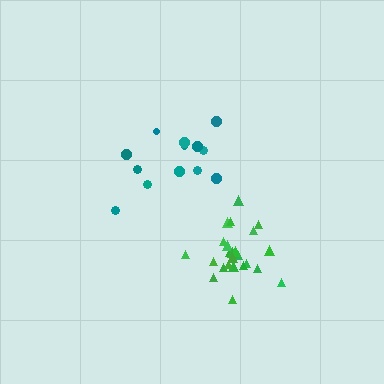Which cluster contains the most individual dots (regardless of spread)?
Green (24).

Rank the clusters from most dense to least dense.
green, teal.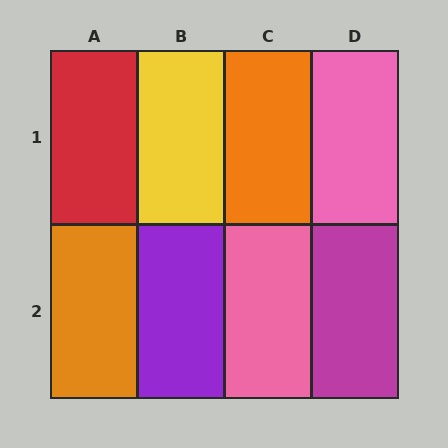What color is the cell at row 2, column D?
Magenta.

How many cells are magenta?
1 cell is magenta.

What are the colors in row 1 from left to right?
Red, yellow, orange, pink.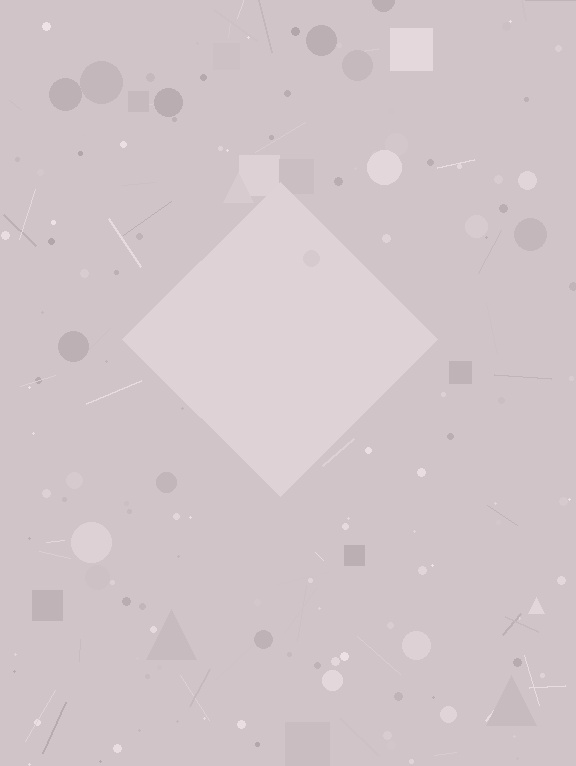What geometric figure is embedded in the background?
A diamond is embedded in the background.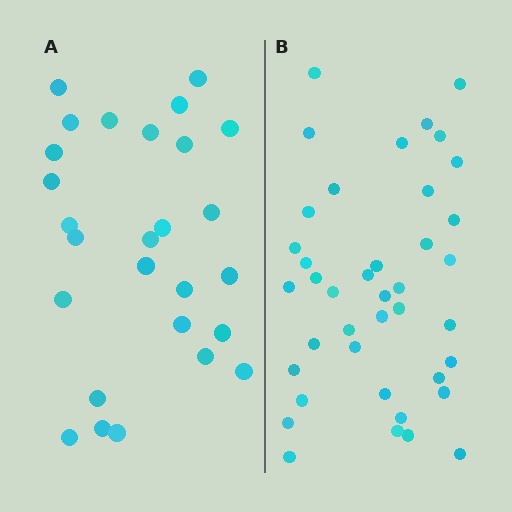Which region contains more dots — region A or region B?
Region B (the right region) has more dots.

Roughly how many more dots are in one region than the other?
Region B has approximately 15 more dots than region A.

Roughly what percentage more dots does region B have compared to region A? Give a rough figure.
About 50% more.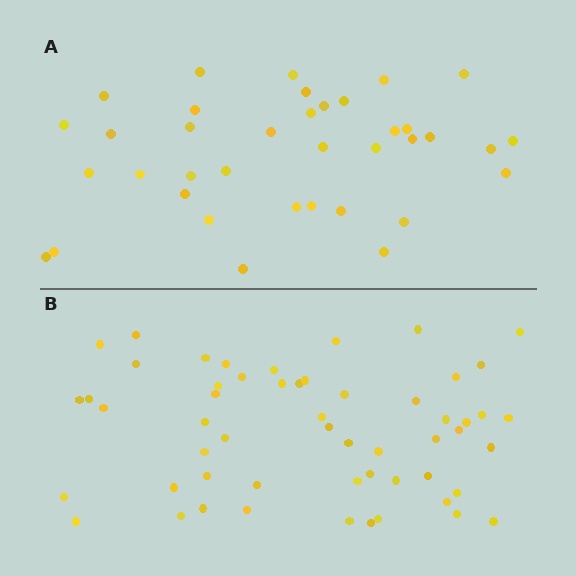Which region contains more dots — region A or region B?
Region B (the bottom region) has more dots.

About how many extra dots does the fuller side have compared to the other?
Region B has approximately 20 more dots than region A.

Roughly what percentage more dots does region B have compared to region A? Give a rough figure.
About 50% more.